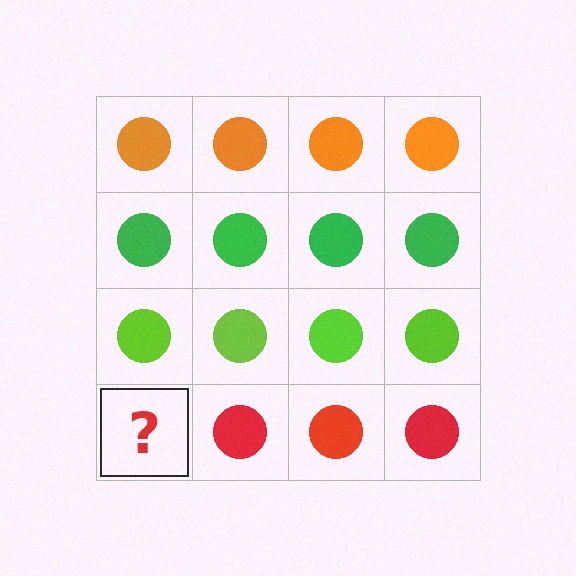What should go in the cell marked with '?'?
The missing cell should contain a red circle.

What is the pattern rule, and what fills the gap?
The rule is that each row has a consistent color. The gap should be filled with a red circle.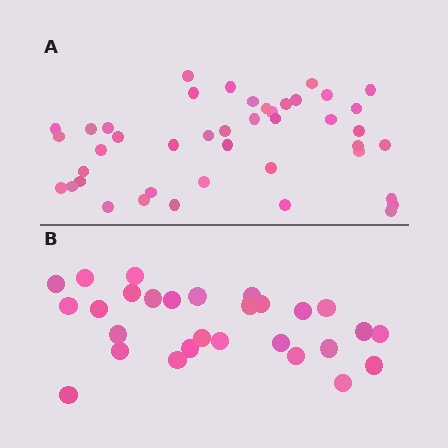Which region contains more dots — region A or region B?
Region A (the top region) has more dots.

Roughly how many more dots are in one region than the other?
Region A has approximately 15 more dots than region B.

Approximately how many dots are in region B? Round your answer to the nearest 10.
About 30 dots. (The exact count is 28, which rounds to 30.)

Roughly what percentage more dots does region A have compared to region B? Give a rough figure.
About 55% more.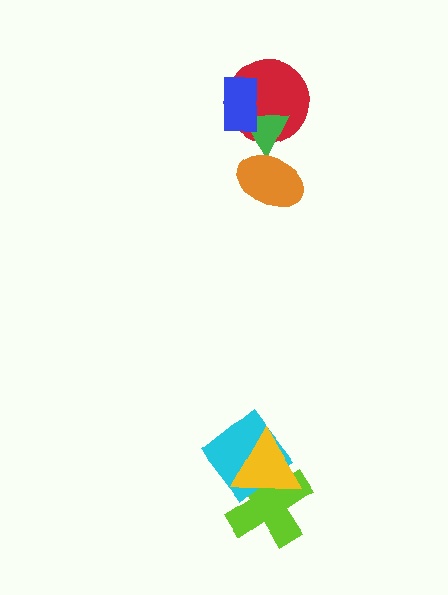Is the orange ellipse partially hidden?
No, no other shape covers it.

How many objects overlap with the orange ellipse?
1 object overlaps with the orange ellipse.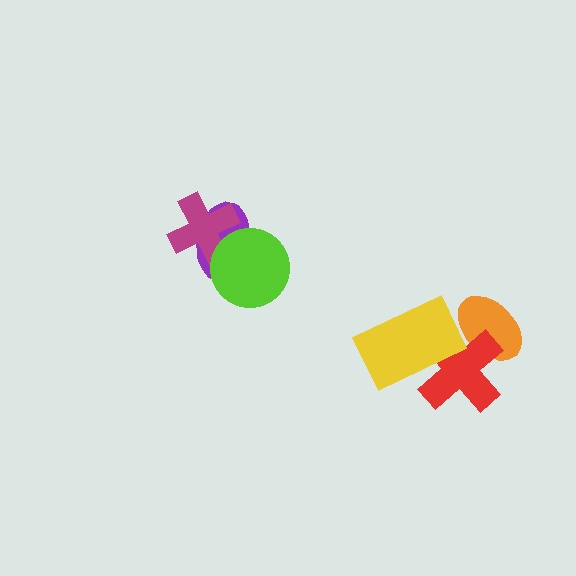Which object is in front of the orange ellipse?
The red cross is in front of the orange ellipse.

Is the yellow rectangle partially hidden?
No, no other shape covers it.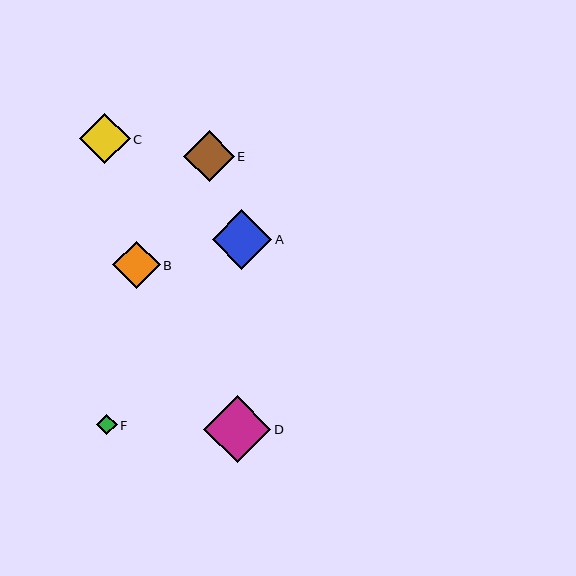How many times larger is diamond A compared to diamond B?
Diamond A is approximately 1.3 times the size of diamond B.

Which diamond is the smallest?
Diamond F is the smallest with a size of approximately 21 pixels.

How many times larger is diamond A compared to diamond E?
Diamond A is approximately 1.2 times the size of diamond E.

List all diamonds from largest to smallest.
From largest to smallest: D, A, C, E, B, F.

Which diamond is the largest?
Diamond D is the largest with a size of approximately 67 pixels.